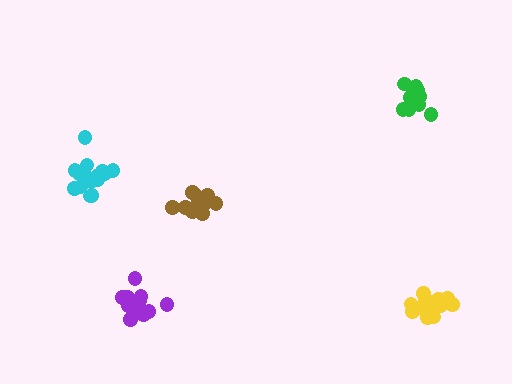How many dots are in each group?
Group 1: 14 dots, Group 2: 17 dots, Group 3: 14 dots, Group 4: 12 dots, Group 5: 12 dots (69 total).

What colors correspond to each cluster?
The clusters are colored: green, cyan, yellow, purple, brown.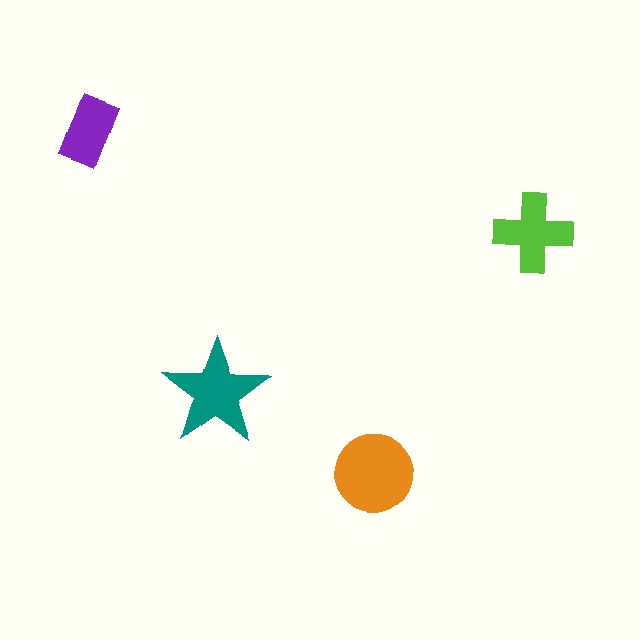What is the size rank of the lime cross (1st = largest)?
3rd.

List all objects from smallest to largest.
The purple rectangle, the lime cross, the teal star, the orange circle.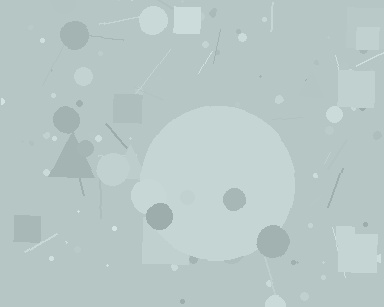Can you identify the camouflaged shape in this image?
The camouflaged shape is a circle.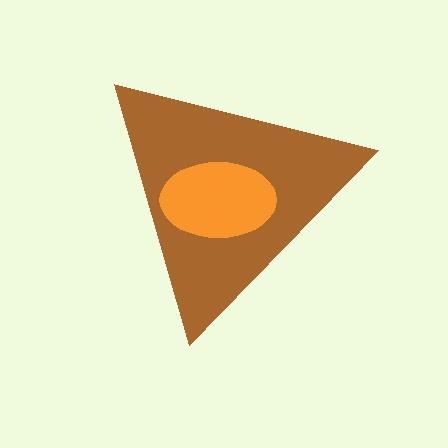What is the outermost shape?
The brown triangle.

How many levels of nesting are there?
2.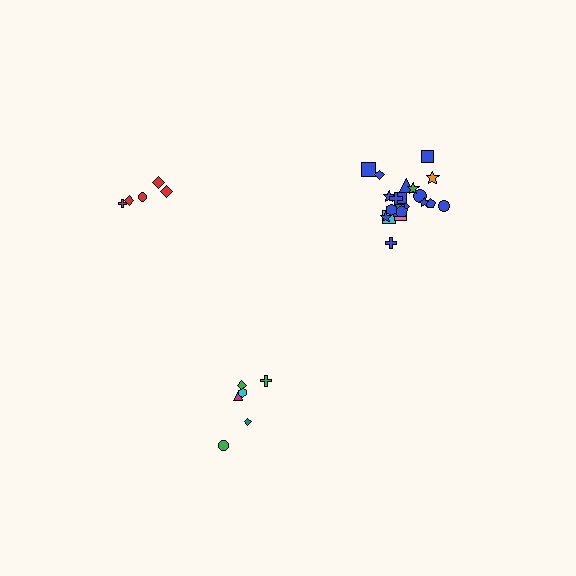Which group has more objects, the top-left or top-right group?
The top-right group.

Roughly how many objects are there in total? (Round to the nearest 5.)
Roughly 35 objects in total.